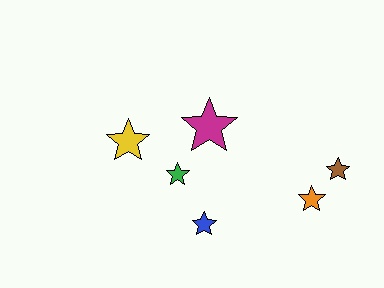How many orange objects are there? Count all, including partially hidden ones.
There is 1 orange object.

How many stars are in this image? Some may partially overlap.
There are 6 stars.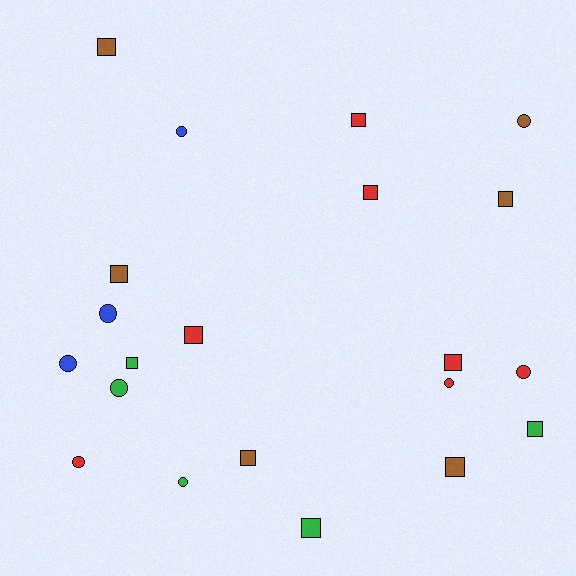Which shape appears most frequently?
Square, with 12 objects.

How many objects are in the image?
There are 21 objects.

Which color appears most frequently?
Red, with 7 objects.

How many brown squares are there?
There are 5 brown squares.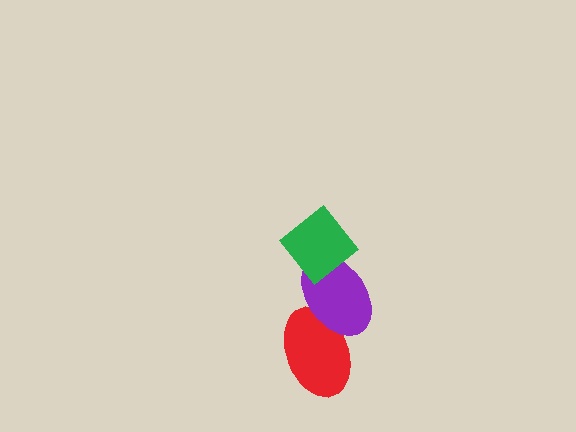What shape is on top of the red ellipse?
The purple ellipse is on top of the red ellipse.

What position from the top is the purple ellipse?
The purple ellipse is 2nd from the top.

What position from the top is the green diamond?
The green diamond is 1st from the top.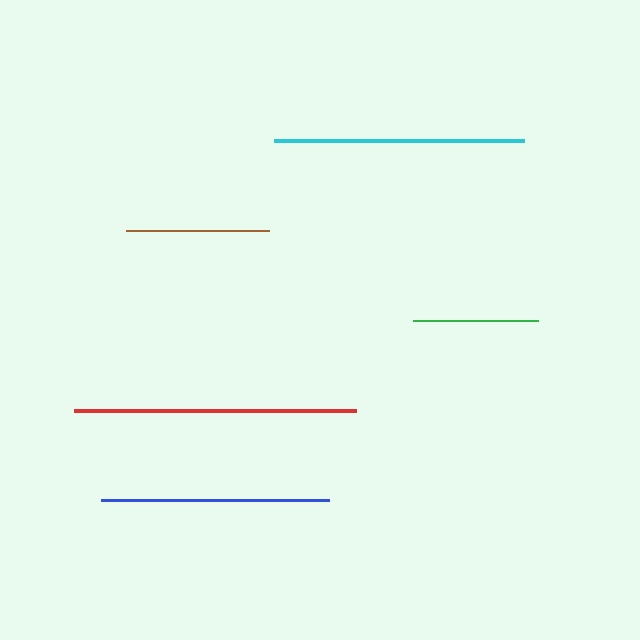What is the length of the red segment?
The red segment is approximately 282 pixels long.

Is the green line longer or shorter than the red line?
The red line is longer than the green line.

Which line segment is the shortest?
The green line is the shortest at approximately 125 pixels.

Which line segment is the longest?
The red line is the longest at approximately 282 pixels.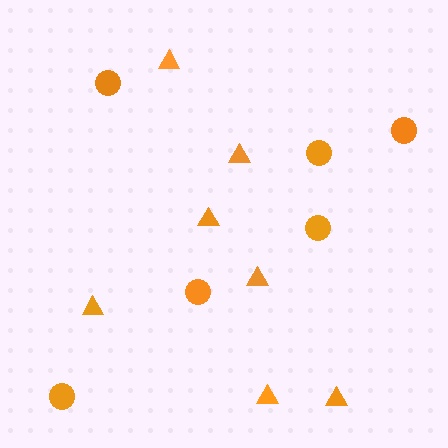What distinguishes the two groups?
There are 2 groups: one group of triangles (7) and one group of circles (6).